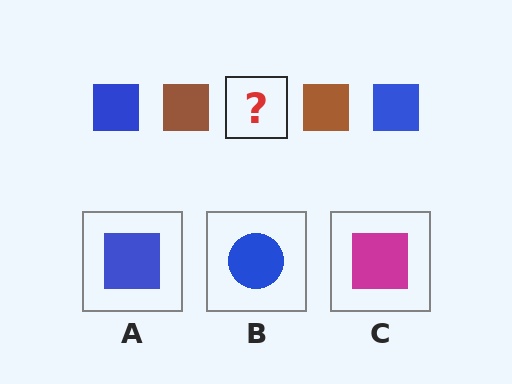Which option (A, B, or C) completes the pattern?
A.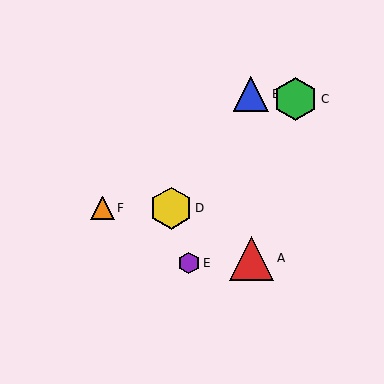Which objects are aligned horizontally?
Objects D, F are aligned horizontally.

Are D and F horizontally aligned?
Yes, both are at y≈208.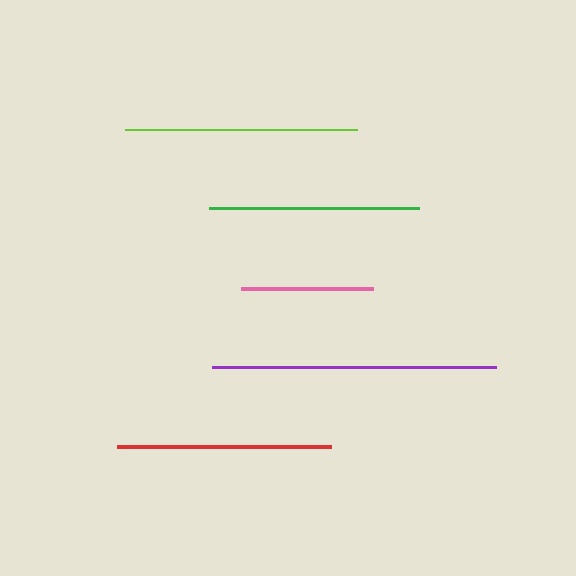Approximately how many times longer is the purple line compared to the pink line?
The purple line is approximately 2.2 times the length of the pink line.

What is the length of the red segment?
The red segment is approximately 214 pixels long.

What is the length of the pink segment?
The pink segment is approximately 131 pixels long.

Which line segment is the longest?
The purple line is the longest at approximately 285 pixels.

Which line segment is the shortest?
The pink line is the shortest at approximately 131 pixels.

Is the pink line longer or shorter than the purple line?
The purple line is longer than the pink line.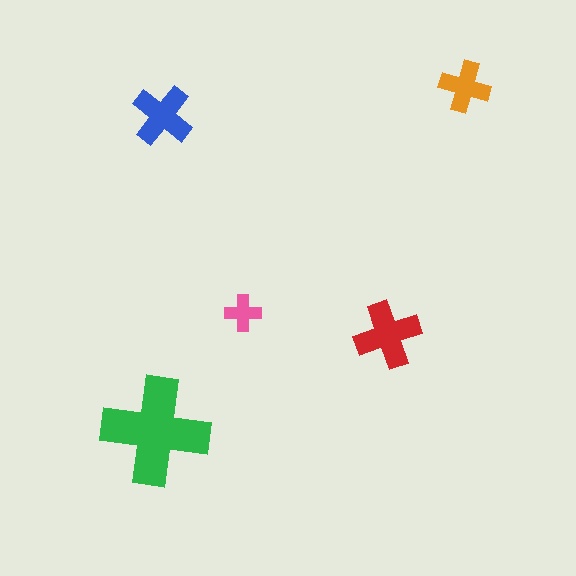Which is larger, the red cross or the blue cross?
The red one.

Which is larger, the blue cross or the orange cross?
The blue one.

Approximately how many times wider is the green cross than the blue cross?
About 1.5 times wider.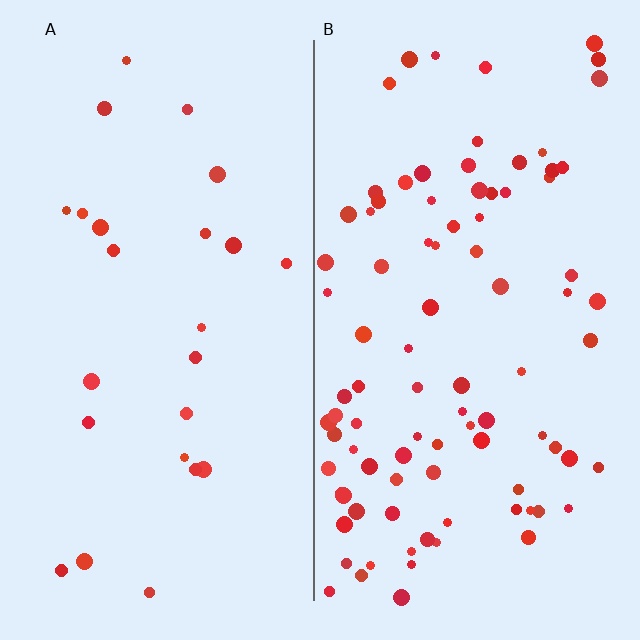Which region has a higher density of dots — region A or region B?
B (the right).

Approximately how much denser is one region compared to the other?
Approximately 3.7× — region B over region A.